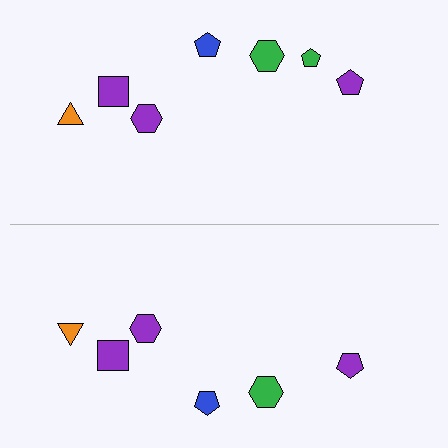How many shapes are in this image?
There are 13 shapes in this image.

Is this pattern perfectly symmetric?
No, the pattern is not perfectly symmetric. A green pentagon is missing from the bottom side.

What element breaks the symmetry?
A green pentagon is missing from the bottom side.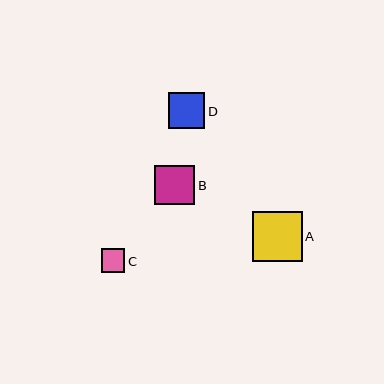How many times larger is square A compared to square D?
Square A is approximately 1.4 times the size of square D.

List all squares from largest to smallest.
From largest to smallest: A, B, D, C.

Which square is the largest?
Square A is the largest with a size of approximately 50 pixels.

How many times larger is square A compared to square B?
Square A is approximately 1.2 times the size of square B.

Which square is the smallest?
Square C is the smallest with a size of approximately 24 pixels.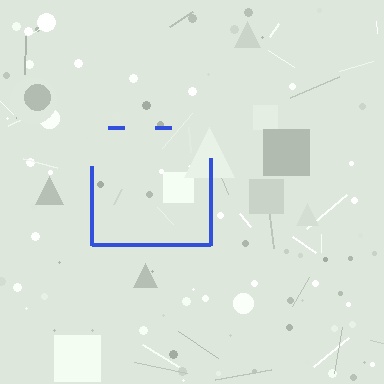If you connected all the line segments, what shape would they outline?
They would outline a square.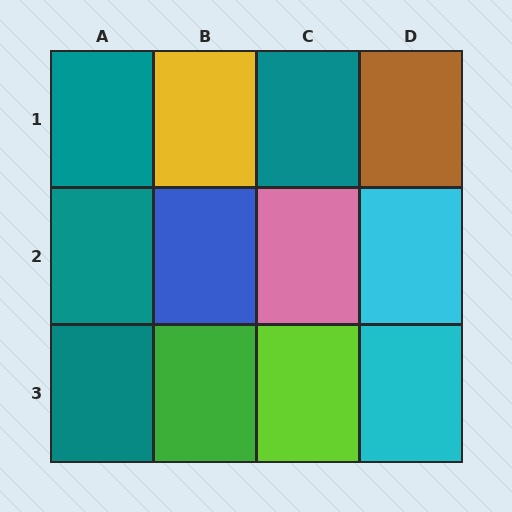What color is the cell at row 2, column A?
Teal.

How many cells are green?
1 cell is green.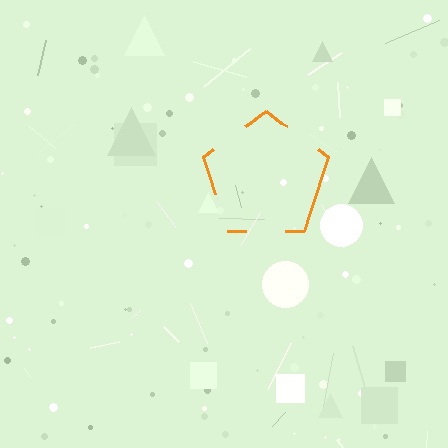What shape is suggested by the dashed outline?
The dashed outline suggests a pentagon.